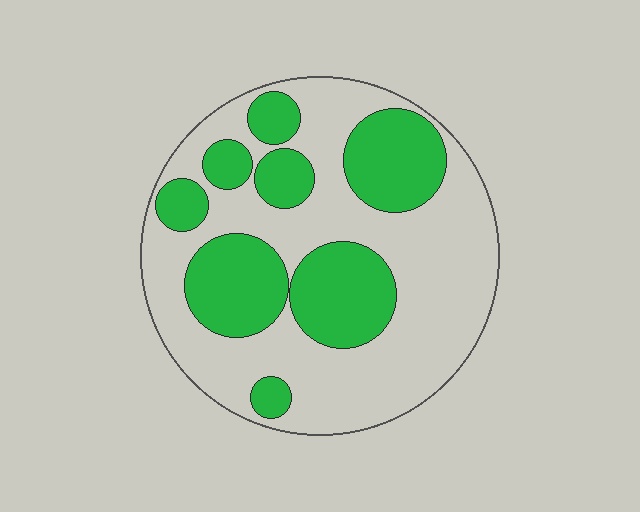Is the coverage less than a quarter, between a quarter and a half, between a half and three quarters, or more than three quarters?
Between a quarter and a half.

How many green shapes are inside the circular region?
8.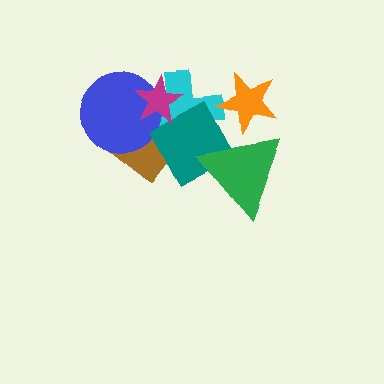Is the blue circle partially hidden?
Yes, it is partially covered by another shape.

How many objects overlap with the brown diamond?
4 objects overlap with the brown diamond.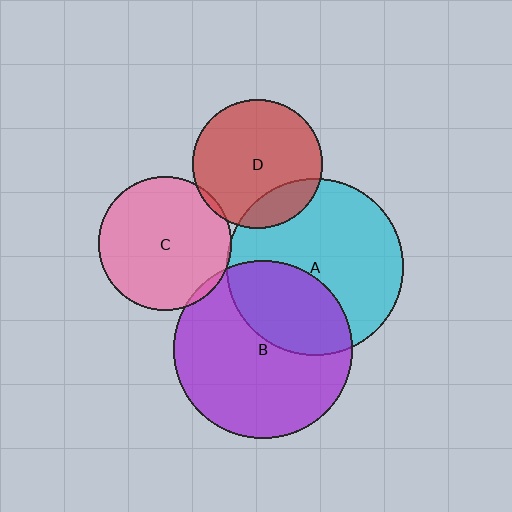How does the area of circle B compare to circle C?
Approximately 1.8 times.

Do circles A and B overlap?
Yes.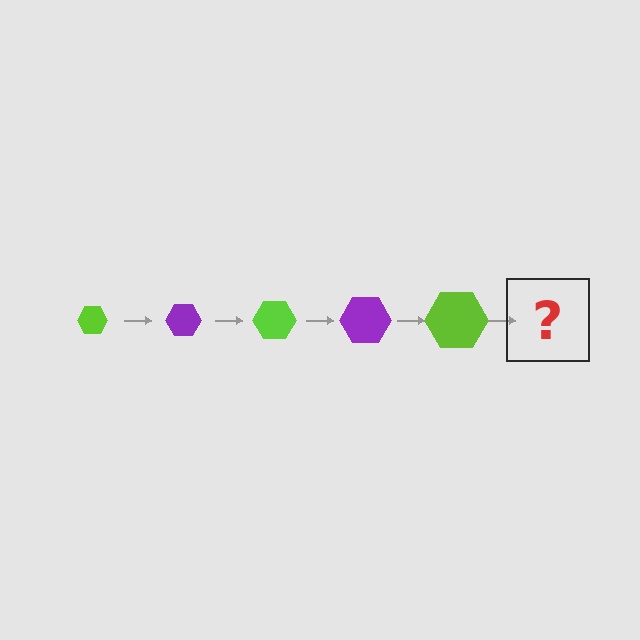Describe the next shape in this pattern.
It should be a purple hexagon, larger than the previous one.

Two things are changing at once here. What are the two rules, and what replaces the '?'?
The two rules are that the hexagon grows larger each step and the color cycles through lime and purple. The '?' should be a purple hexagon, larger than the previous one.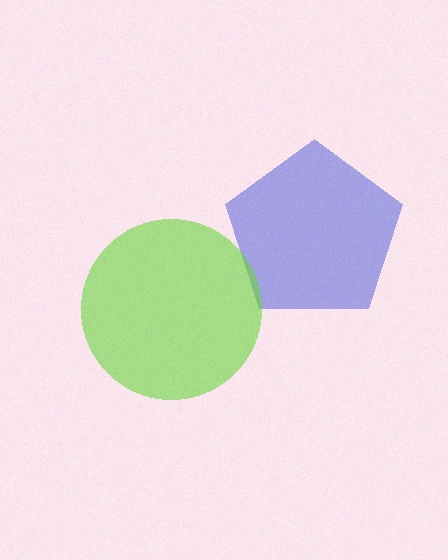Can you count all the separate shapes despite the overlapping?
Yes, there are 2 separate shapes.